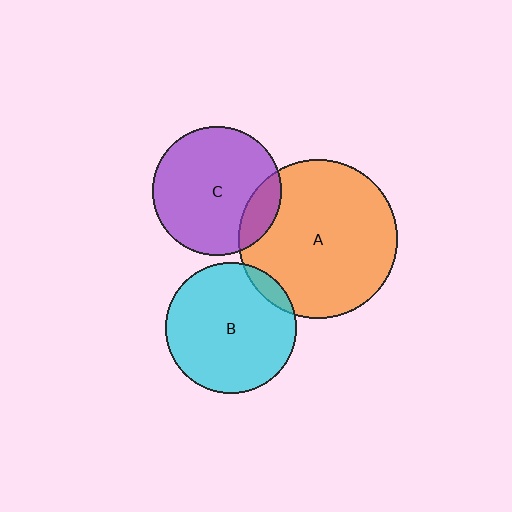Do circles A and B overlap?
Yes.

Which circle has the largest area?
Circle A (orange).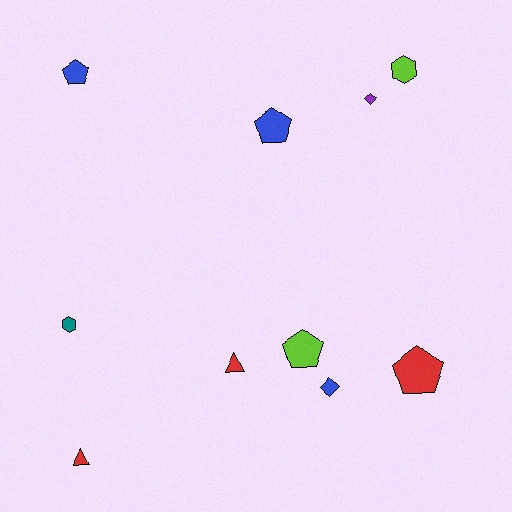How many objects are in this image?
There are 10 objects.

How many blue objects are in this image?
There are 3 blue objects.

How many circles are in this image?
There are no circles.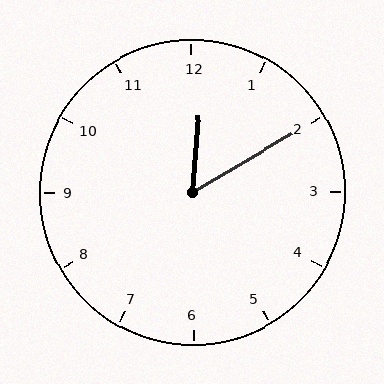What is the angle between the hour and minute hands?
Approximately 55 degrees.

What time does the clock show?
12:10.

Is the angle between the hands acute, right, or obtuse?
It is acute.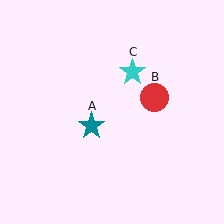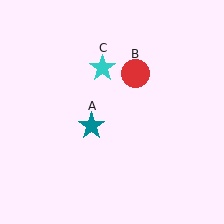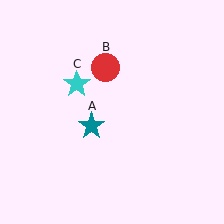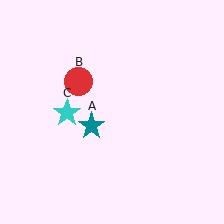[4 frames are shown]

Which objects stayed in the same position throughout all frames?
Teal star (object A) remained stationary.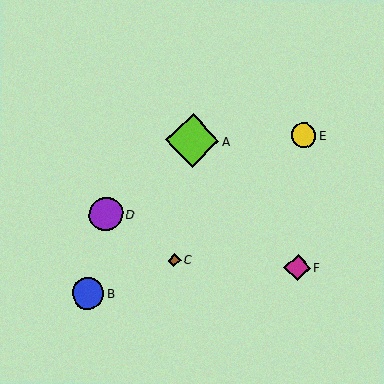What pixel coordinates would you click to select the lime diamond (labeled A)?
Click at (192, 141) to select the lime diamond A.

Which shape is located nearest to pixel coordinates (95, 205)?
The purple circle (labeled D) at (106, 214) is nearest to that location.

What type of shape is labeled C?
Shape C is a brown diamond.